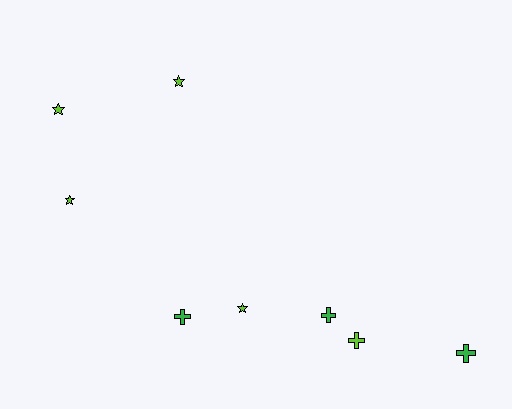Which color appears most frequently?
Lime, with 5 objects.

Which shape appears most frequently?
Cross, with 4 objects.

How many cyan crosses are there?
There are no cyan crosses.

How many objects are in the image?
There are 8 objects.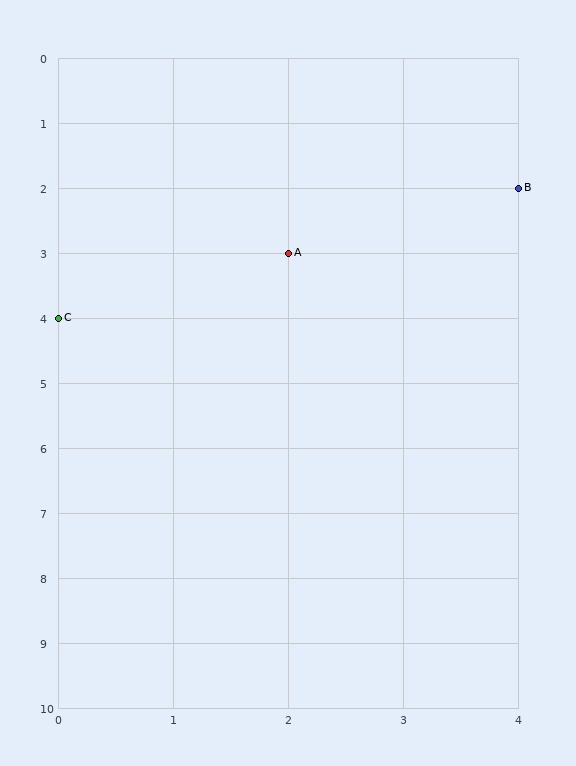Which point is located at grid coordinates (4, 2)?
Point B is at (4, 2).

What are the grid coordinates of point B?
Point B is at grid coordinates (4, 2).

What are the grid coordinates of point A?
Point A is at grid coordinates (2, 3).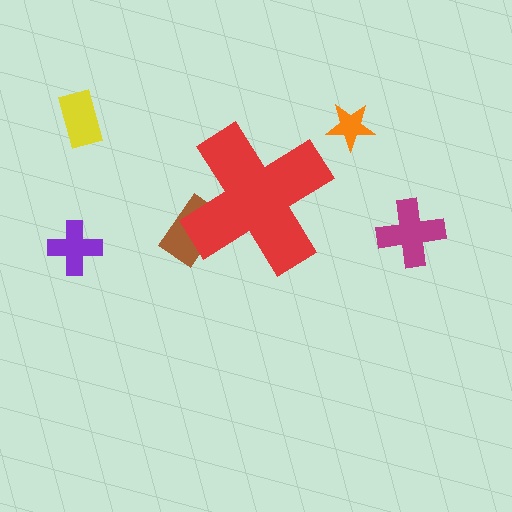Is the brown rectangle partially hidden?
Yes, the brown rectangle is partially hidden behind the red cross.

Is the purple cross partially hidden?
No, the purple cross is fully visible.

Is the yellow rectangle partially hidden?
No, the yellow rectangle is fully visible.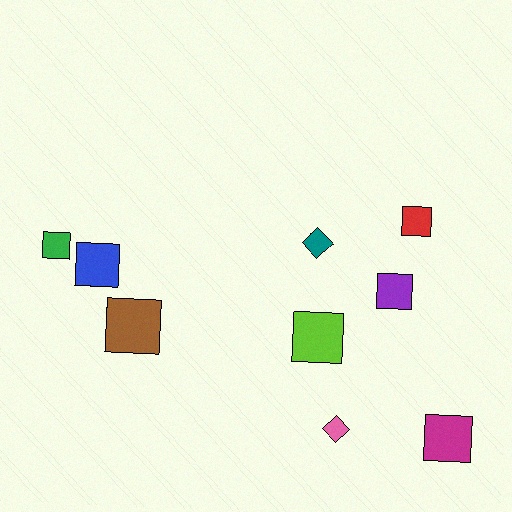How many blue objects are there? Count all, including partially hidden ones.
There is 1 blue object.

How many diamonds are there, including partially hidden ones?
There are 2 diamonds.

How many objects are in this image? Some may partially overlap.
There are 9 objects.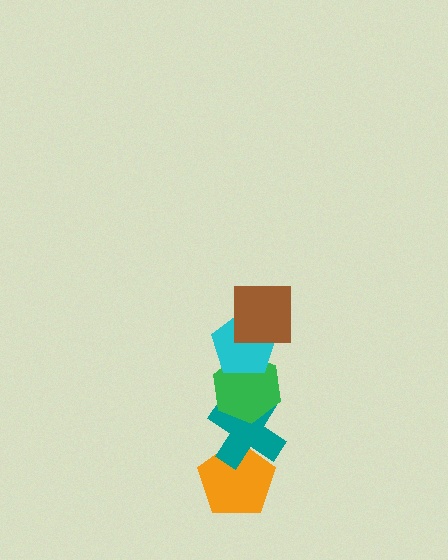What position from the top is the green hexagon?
The green hexagon is 3rd from the top.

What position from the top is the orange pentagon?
The orange pentagon is 5th from the top.